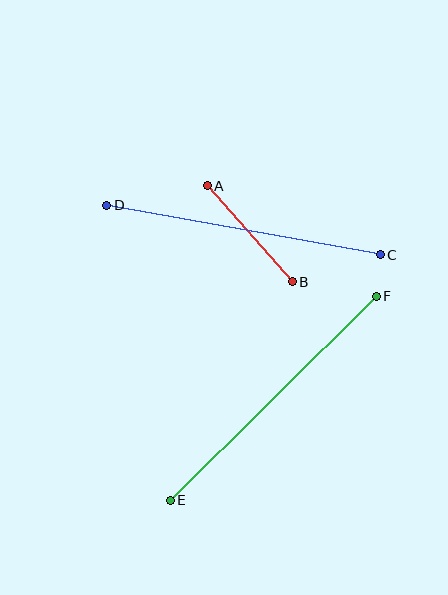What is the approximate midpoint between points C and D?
The midpoint is at approximately (244, 230) pixels.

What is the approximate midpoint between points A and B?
The midpoint is at approximately (250, 234) pixels.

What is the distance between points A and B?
The distance is approximately 128 pixels.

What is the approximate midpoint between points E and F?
The midpoint is at approximately (273, 398) pixels.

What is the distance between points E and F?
The distance is approximately 290 pixels.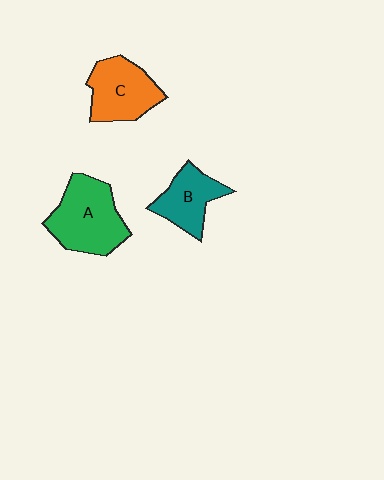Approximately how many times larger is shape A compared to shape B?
Approximately 1.5 times.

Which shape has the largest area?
Shape A (green).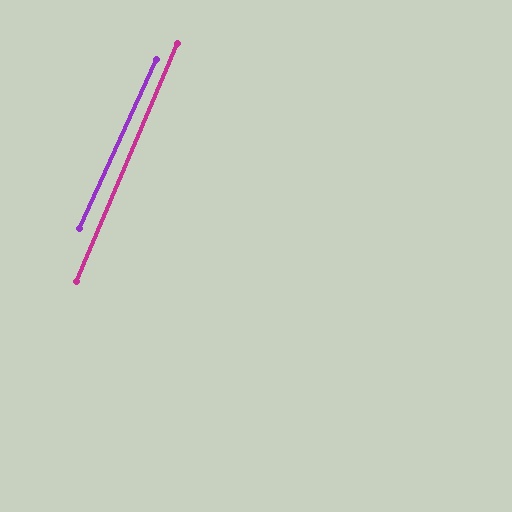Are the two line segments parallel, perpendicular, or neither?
Parallel — their directions differ by only 1.4°.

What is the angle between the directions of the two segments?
Approximately 1 degree.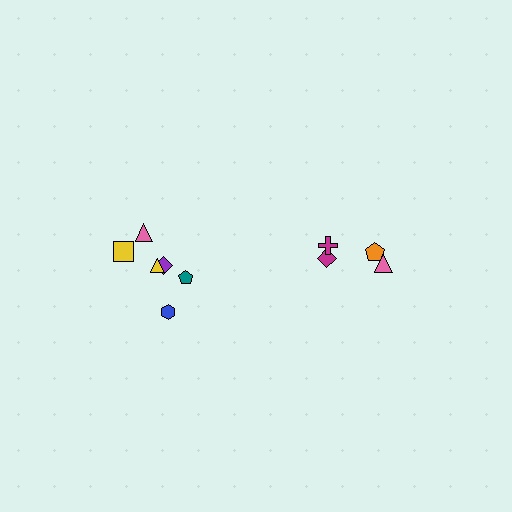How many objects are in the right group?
There are 4 objects.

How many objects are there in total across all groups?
There are 10 objects.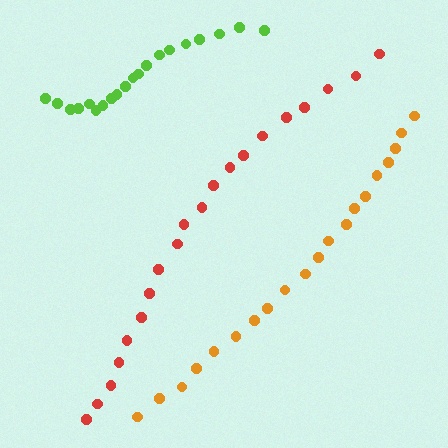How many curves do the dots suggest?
There are 3 distinct paths.